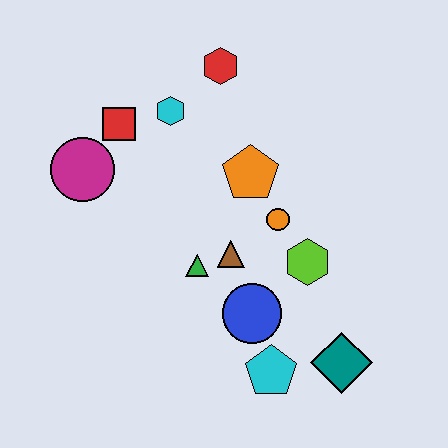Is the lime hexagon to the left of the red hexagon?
No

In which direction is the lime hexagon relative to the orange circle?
The lime hexagon is below the orange circle.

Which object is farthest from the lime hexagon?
The magenta circle is farthest from the lime hexagon.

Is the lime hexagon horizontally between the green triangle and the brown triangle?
No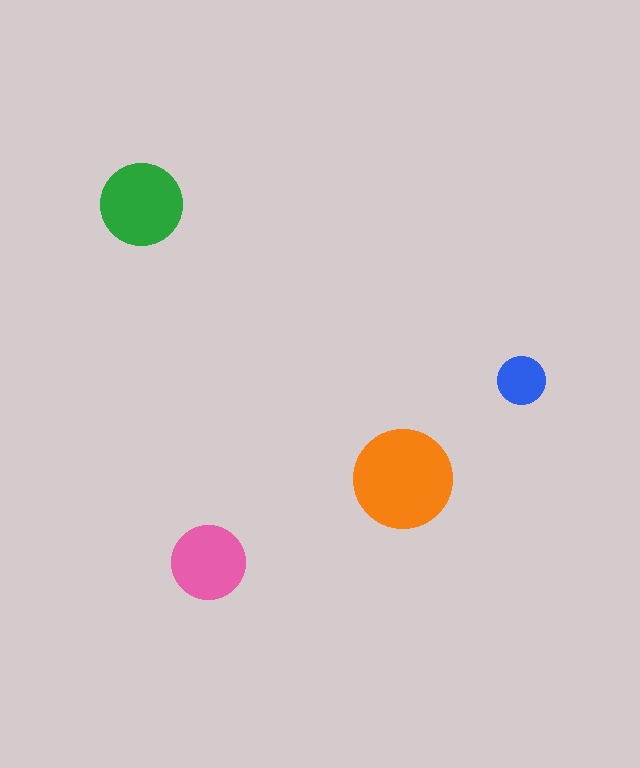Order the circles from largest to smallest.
the orange one, the green one, the pink one, the blue one.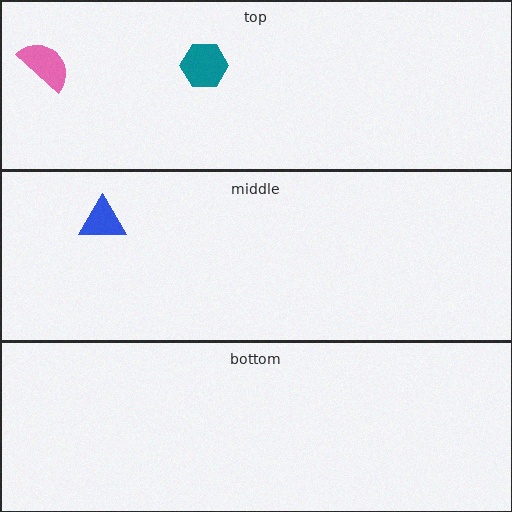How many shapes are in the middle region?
1.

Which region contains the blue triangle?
The middle region.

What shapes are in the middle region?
The blue triangle.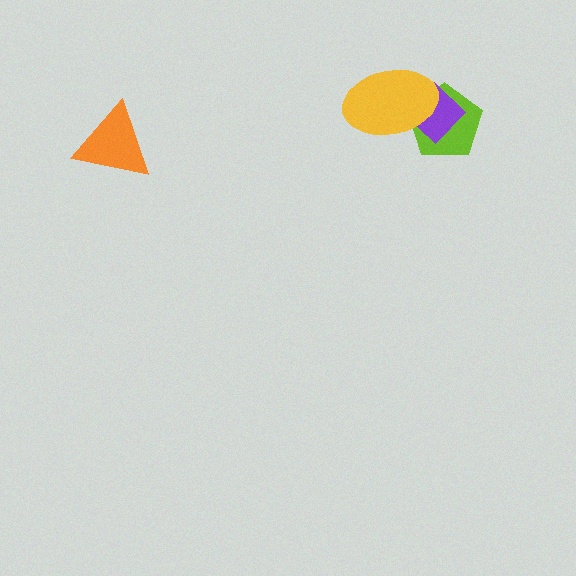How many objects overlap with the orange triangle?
0 objects overlap with the orange triangle.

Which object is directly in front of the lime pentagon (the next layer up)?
The purple diamond is directly in front of the lime pentagon.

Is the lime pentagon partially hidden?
Yes, it is partially covered by another shape.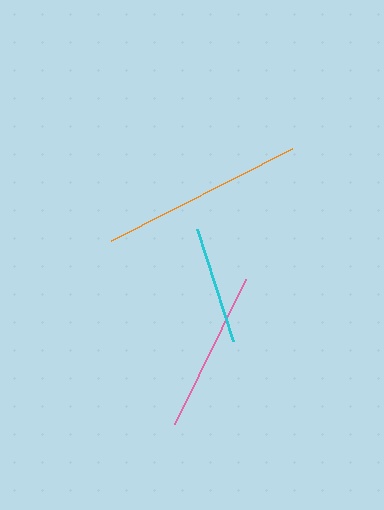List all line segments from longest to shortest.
From longest to shortest: orange, pink, cyan.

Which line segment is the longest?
The orange line is the longest at approximately 203 pixels.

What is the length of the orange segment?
The orange segment is approximately 203 pixels long.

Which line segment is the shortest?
The cyan line is the shortest at approximately 117 pixels.